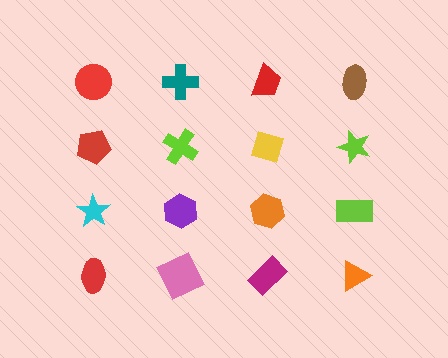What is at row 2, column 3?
A yellow diamond.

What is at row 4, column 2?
A pink square.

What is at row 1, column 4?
A brown ellipse.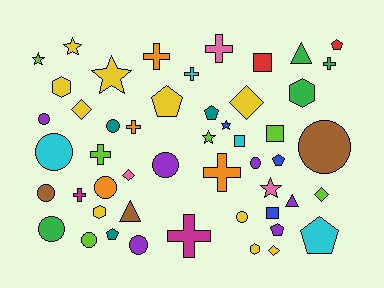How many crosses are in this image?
There are 9 crosses.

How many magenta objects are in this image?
There are 2 magenta objects.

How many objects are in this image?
There are 50 objects.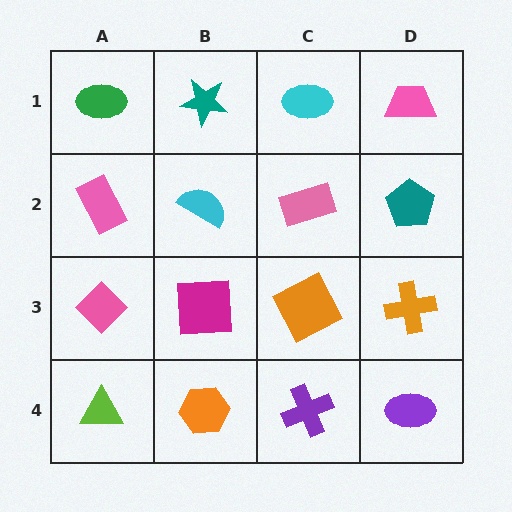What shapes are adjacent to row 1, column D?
A teal pentagon (row 2, column D), a cyan ellipse (row 1, column C).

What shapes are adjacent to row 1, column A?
A pink rectangle (row 2, column A), a teal star (row 1, column B).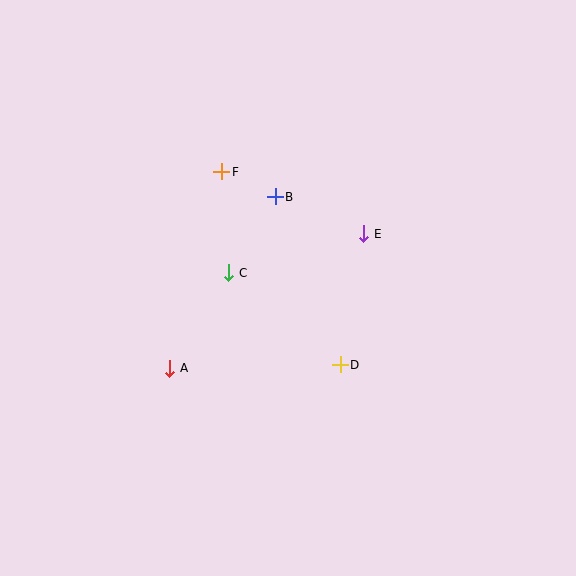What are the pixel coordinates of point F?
Point F is at (222, 172).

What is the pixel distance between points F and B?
The distance between F and B is 59 pixels.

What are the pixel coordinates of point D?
Point D is at (340, 365).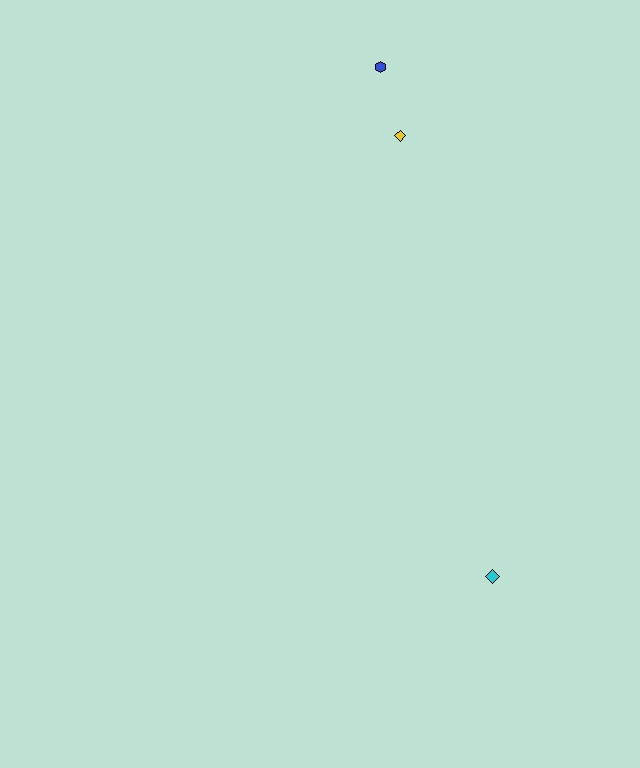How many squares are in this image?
There are no squares.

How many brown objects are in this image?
There are no brown objects.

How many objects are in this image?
There are 3 objects.